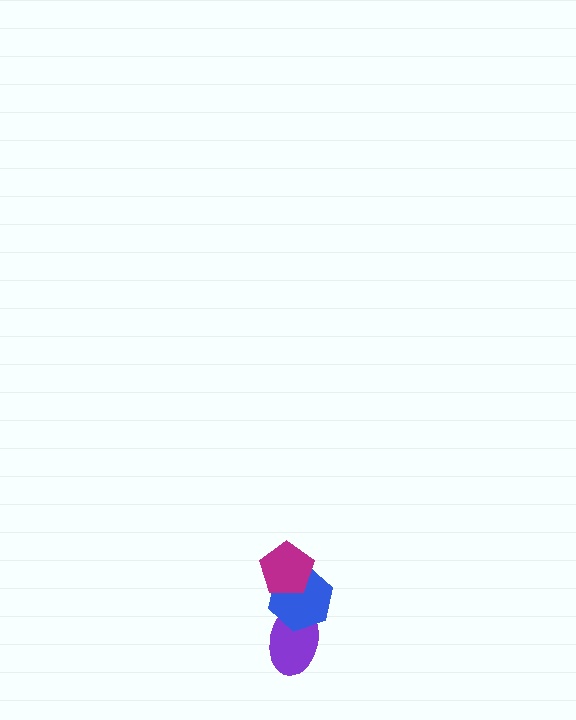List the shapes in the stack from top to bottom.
From top to bottom: the magenta pentagon, the blue hexagon, the purple ellipse.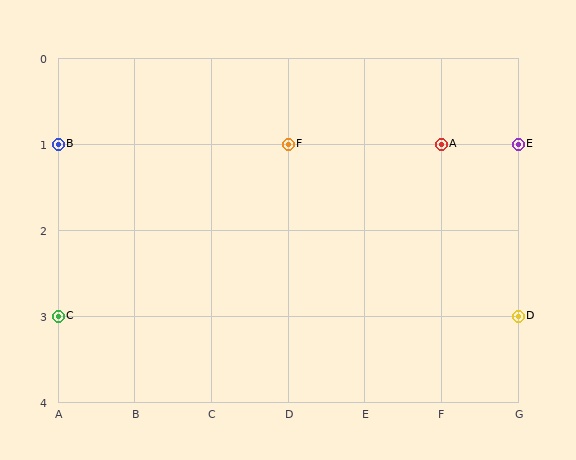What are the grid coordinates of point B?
Point B is at grid coordinates (A, 1).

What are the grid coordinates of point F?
Point F is at grid coordinates (D, 1).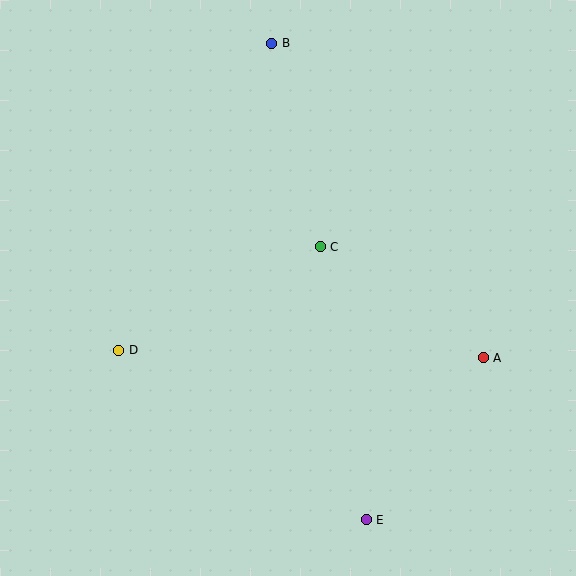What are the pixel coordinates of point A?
Point A is at (483, 358).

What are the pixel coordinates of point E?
Point E is at (366, 520).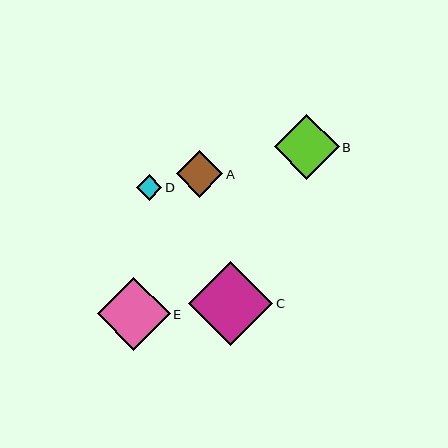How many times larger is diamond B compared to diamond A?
Diamond B is approximately 1.4 times the size of diamond A.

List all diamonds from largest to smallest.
From largest to smallest: C, E, B, A, D.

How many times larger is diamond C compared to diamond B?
Diamond C is approximately 1.3 times the size of diamond B.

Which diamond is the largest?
Diamond C is the largest with a size of approximately 84 pixels.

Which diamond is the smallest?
Diamond D is the smallest with a size of approximately 25 pixels.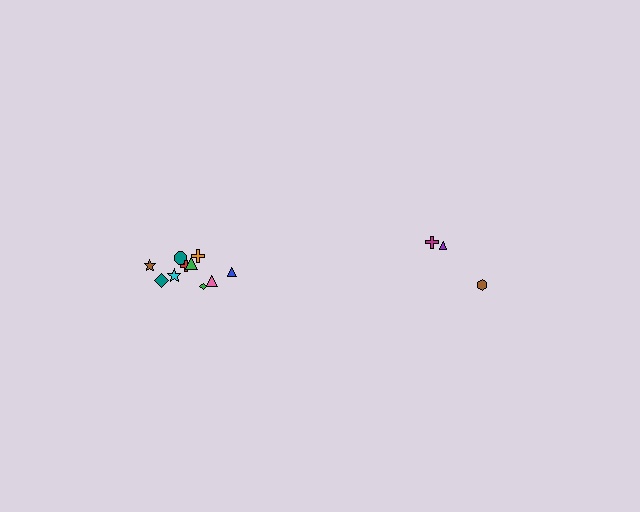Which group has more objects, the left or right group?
The left group.